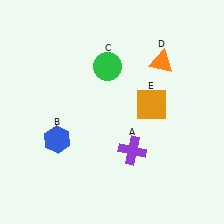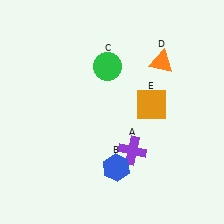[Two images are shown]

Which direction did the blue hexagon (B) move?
The blue hexagon (B) moved right.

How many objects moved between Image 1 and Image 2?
1 object moved between the two images.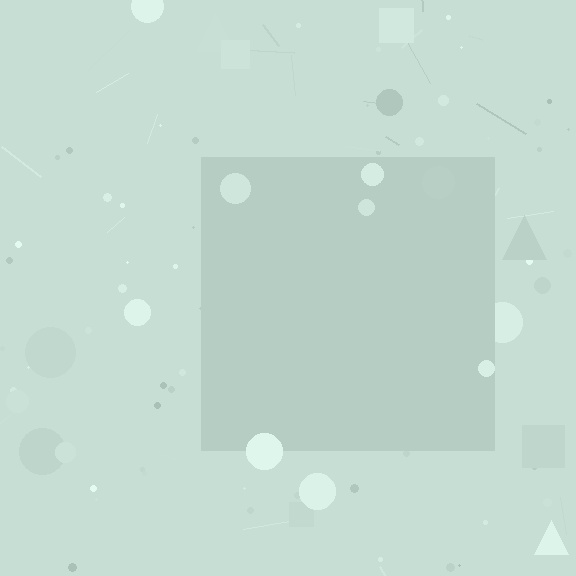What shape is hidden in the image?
A square is hidden in the image.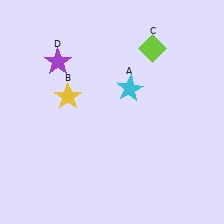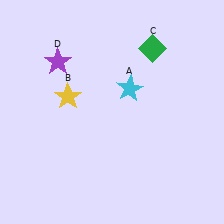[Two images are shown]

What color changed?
The diamond (C) changed from lime in Image 1 to green in Image 2.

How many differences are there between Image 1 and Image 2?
There is 1 difference between the two images.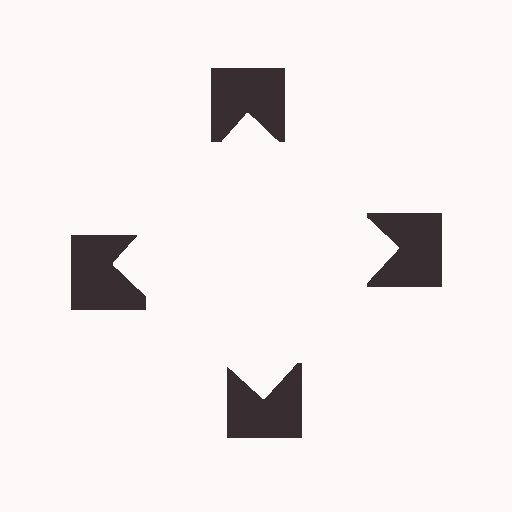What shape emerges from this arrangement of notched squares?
An illusory square — its edges are inferred from the aligned wedge cuts in the notched squares, not physically drawn.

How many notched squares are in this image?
There are 4 — one at each vertex of the illusory square.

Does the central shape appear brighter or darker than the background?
It typically appears slightly brighter than the background, even though no actual brightness change is drawn.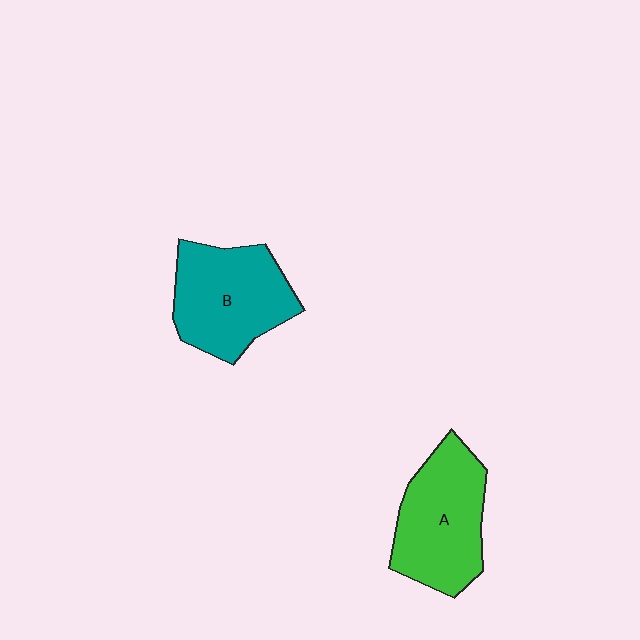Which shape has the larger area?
Shape B (teal).